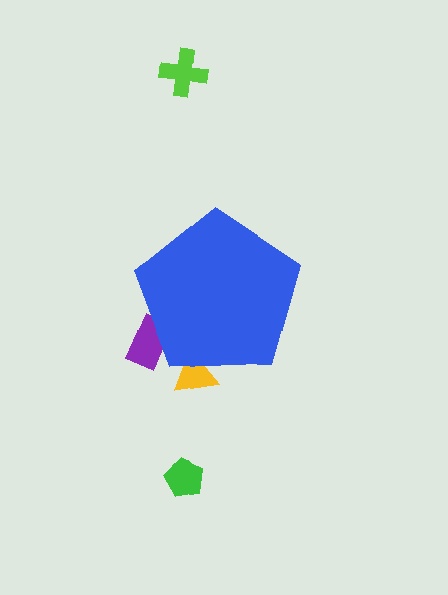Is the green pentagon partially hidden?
No, the green pentagon is fully visible.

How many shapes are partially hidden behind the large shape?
2 shapes are partially hidden.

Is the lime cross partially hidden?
No, the lime cross is fully visible.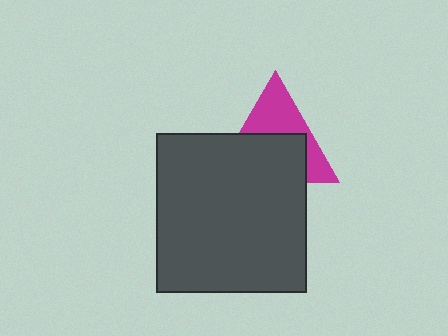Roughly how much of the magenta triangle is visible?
A small part of it is visible (roughly 44%).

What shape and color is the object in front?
The object in front is a dark gray rectangle.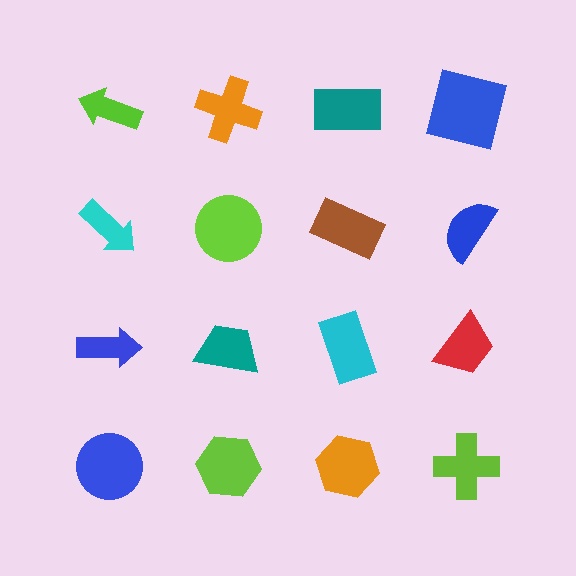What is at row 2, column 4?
A blue semicircle.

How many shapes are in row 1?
4 shapes.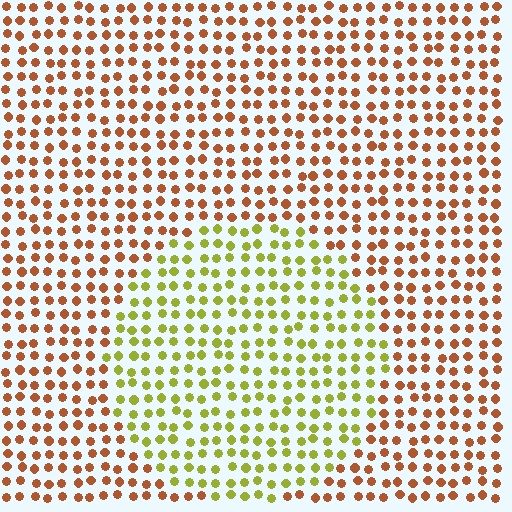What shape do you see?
I see a circle.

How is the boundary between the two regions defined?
The boundary is defined purely by a slight shift in hue (about 53 degrees). Spacing, size, and orientation are identical on both sides.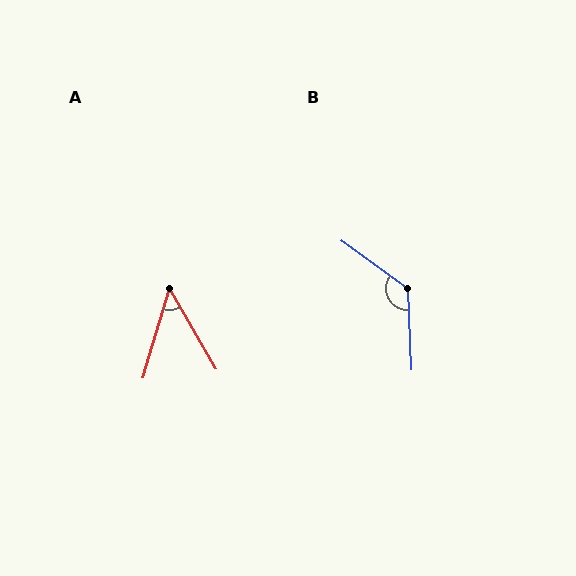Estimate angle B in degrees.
Approximately 129 degrees.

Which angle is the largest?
B, at approximately 129 degrees.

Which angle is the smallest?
A, at approximately 46 degrees.